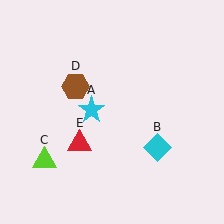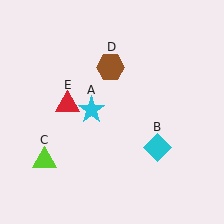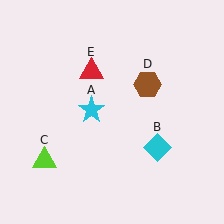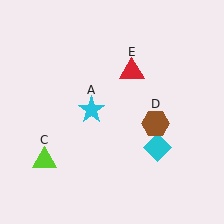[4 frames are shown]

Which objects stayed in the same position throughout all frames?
Cyan star (object A) and cyan diamond (object B) and lime triangle (object C) remained stationary.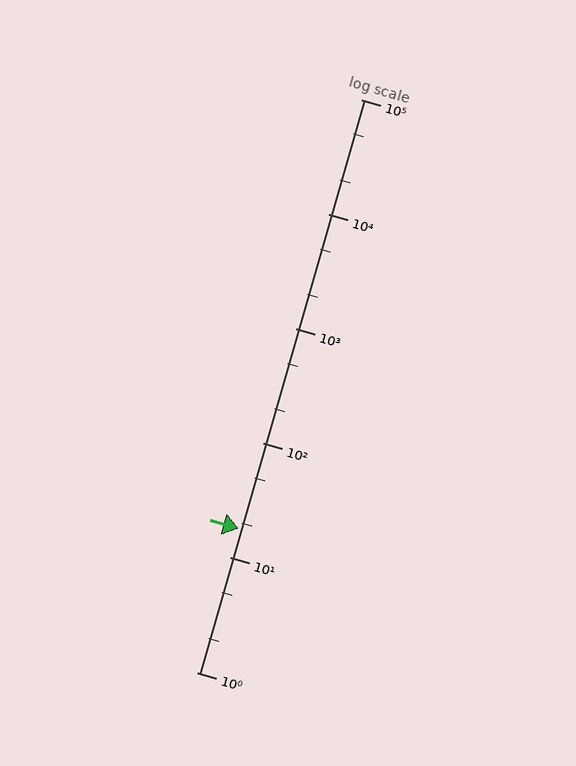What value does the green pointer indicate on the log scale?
The pointer indicates approximately 18.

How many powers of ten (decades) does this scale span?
The scale spans 5 decades, from 1 to 100000.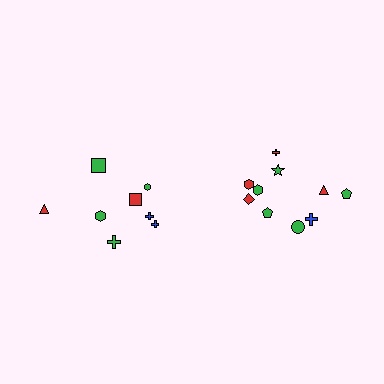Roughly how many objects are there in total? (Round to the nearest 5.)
Roughly 20 objects in total.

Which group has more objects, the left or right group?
The right group.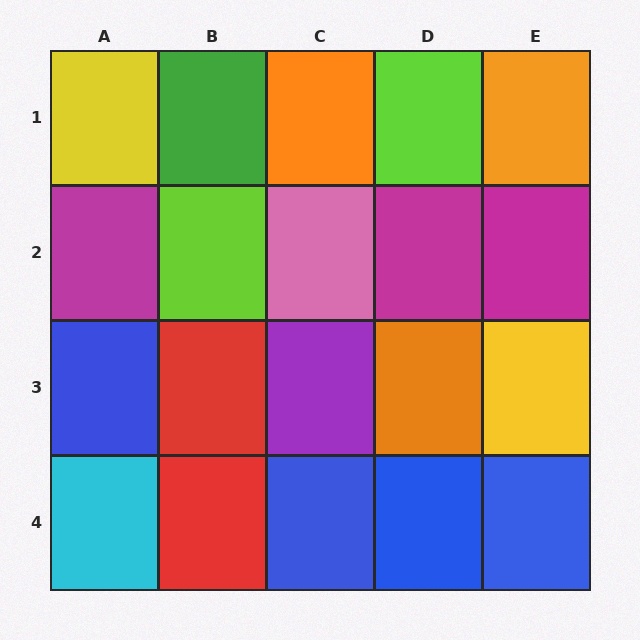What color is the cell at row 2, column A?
Magenta.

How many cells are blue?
4 cells are blue.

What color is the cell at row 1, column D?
Lime.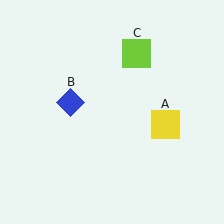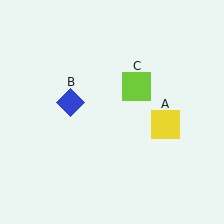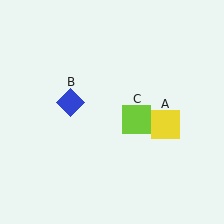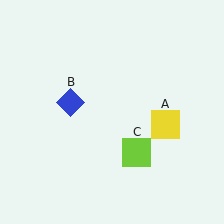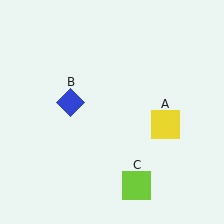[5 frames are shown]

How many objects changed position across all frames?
1 object changed position: lime square (object C).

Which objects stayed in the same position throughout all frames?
Yellow square (object A) and blue diamond (object B) remained stationary.